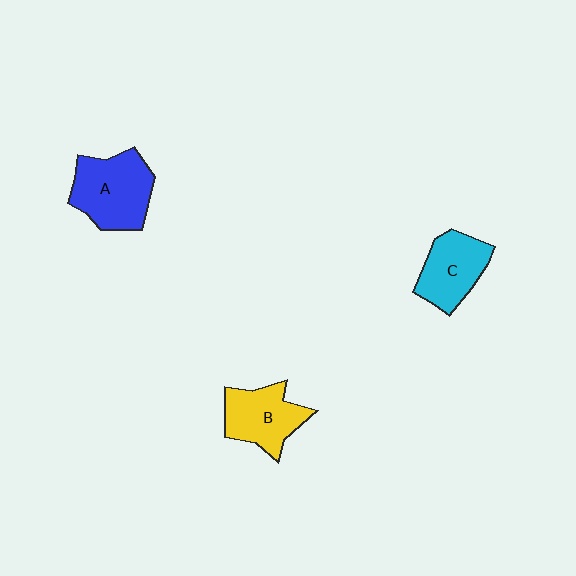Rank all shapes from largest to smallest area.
From largest to smallest: A (blue), B (yellow), C (cyan).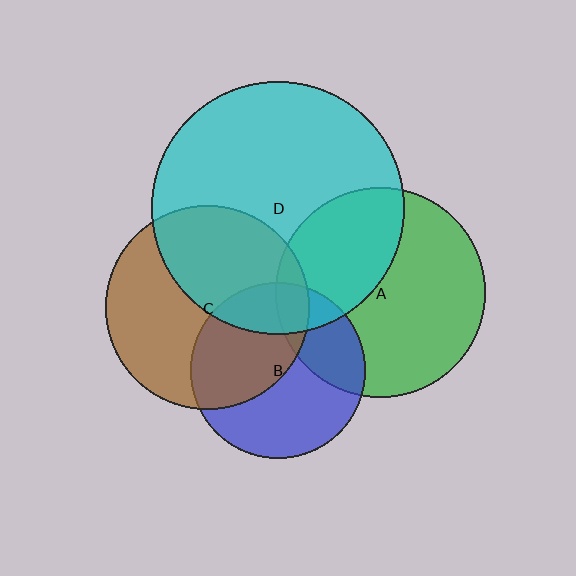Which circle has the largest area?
Circle D (cyan).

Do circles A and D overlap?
Yes.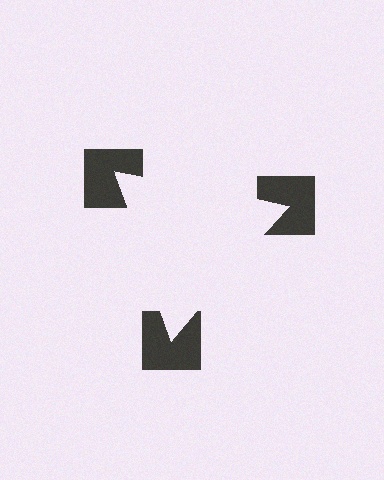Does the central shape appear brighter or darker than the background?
It typically appears slightly brighter than the background, even though no actual brightness change is drawn.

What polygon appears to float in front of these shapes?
An illusory triangle — its edges are inferred from the aligned wedge cuts in the notched squares, not physically drawn.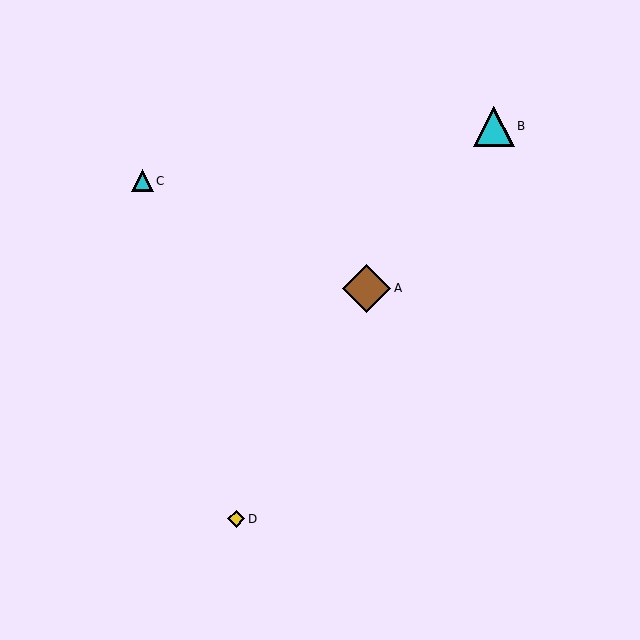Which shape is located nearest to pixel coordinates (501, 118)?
The cyan triangle (labeled B) at (494, 126) is nearest to that location.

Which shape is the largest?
The brown diamond (labeled A) is the largest.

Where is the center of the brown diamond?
The center of the brown diamond is at (366, 288).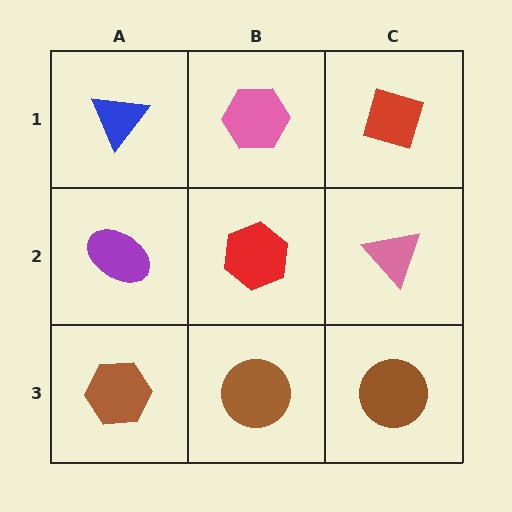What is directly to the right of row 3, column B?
A brown circle.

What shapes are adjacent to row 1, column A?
A purple ellipse (row 2, column A), a pink hexagon (row 1, column B).